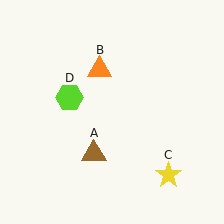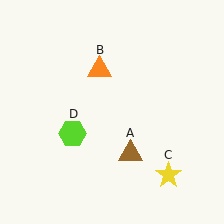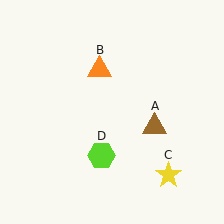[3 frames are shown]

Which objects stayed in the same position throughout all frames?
Orange triangle (object B) and yellow star (object C) remained stationary.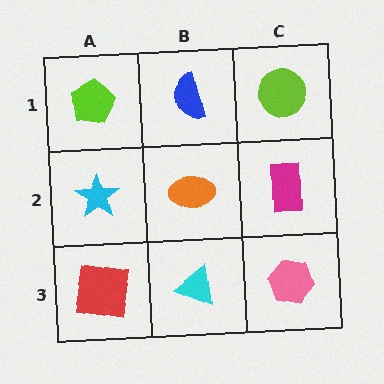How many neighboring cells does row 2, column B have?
4.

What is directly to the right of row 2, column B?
A magenta rectangle.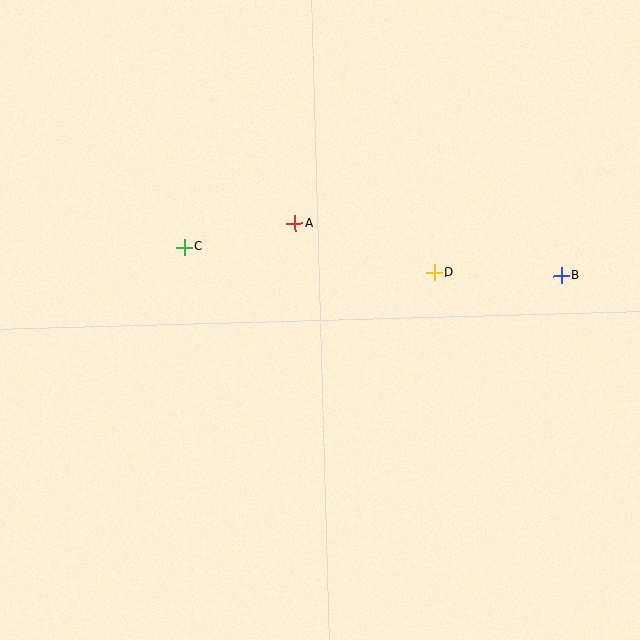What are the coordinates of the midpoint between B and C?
The midpoint between B and C is at (373, 261).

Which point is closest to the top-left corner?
Point C is closest to the top-left corner.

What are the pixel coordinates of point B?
Point B is at (561, 276).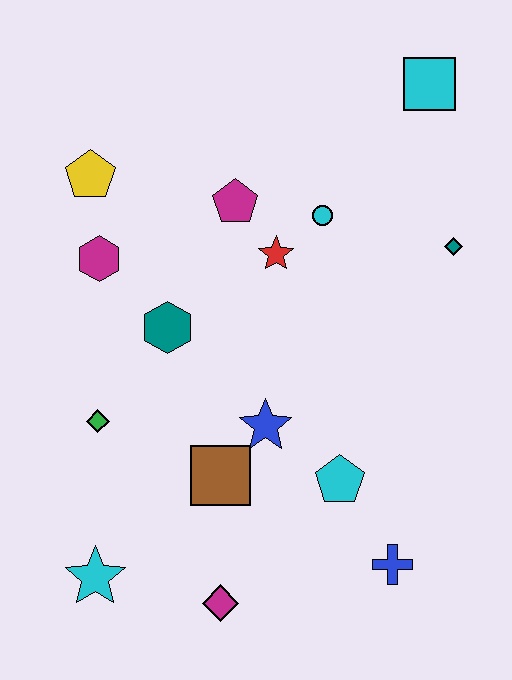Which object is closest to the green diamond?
The teal hexagon is closest to the green diamond.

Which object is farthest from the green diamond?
The cyan square is farthest from the green diamond.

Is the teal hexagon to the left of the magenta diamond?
Yes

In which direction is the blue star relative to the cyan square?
The blue star is below the cyan square.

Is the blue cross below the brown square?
Yes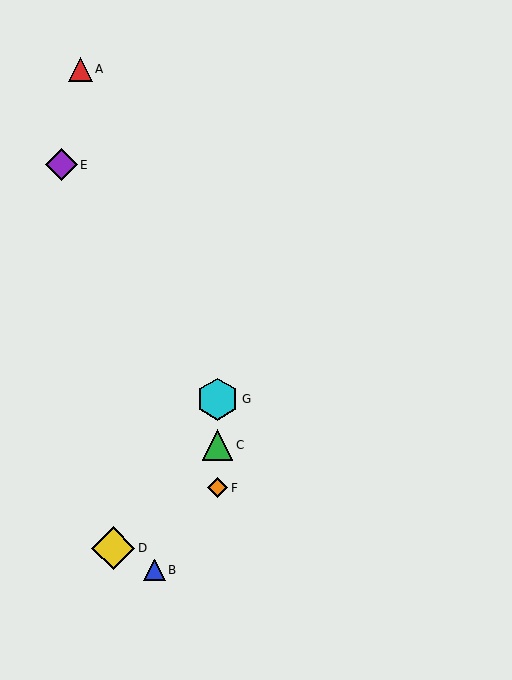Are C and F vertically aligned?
Yes, both are at x≈218.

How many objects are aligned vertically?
3 objects (C, F, G) are aligned vertically.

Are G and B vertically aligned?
No, G is at x≈218 and B is at x≈154.